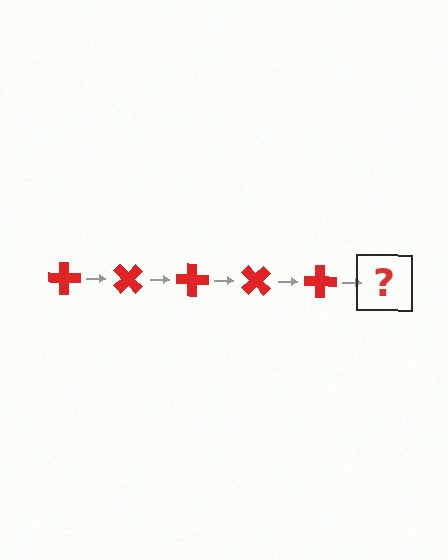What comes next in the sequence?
The next element should be a red cross rotated 225 degrees.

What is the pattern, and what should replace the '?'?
The pattern is that the cross rotates 45 degrees each step. The '?' should be a red cross rotated 225 degrees.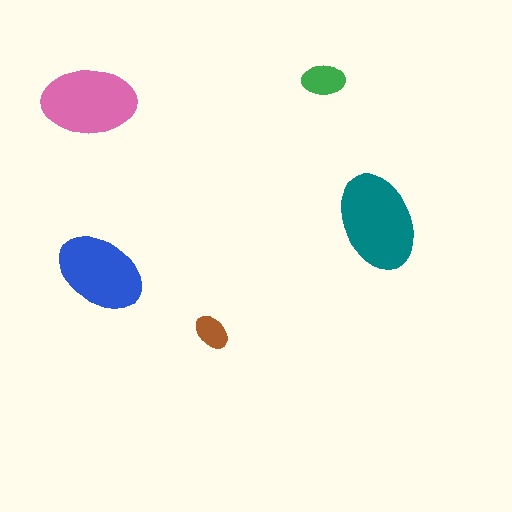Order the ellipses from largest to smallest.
the teal one, the pink one, the blue one, the green one, the brown one.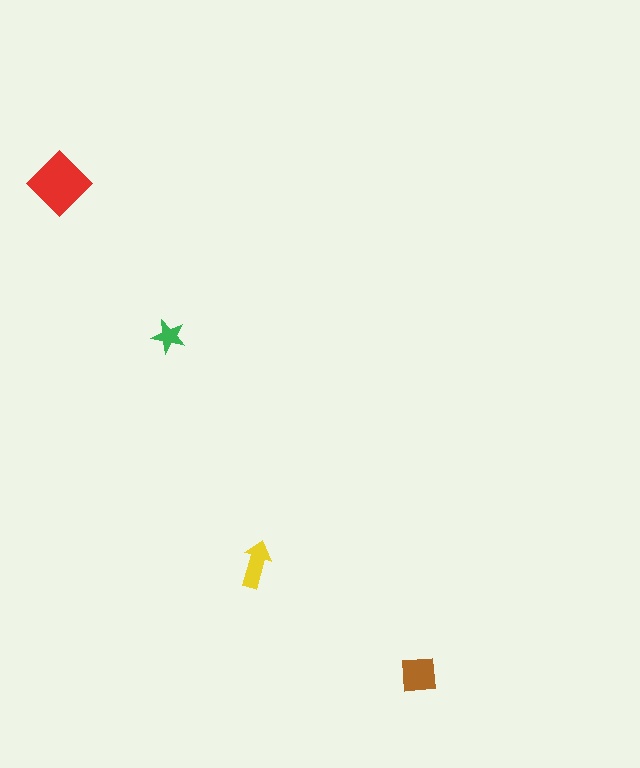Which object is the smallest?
The green star.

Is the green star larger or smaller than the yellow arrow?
Smaller.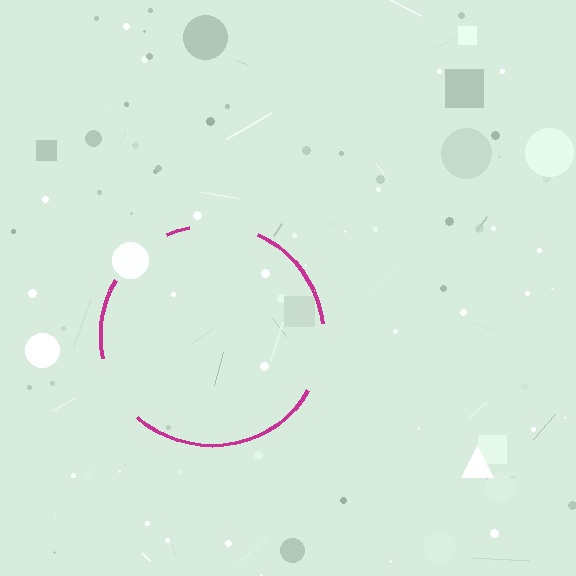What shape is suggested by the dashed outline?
The dashed outline suggests a circle.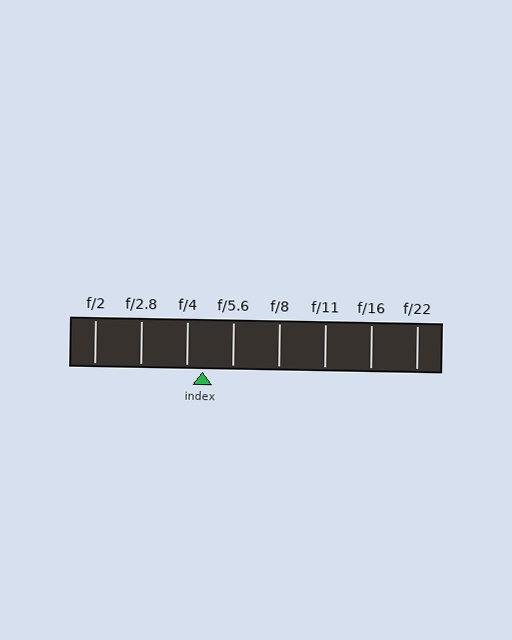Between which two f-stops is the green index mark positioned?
The index mark is between f/4 and f/5.6.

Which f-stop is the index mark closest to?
The index mark is closest to f/4.